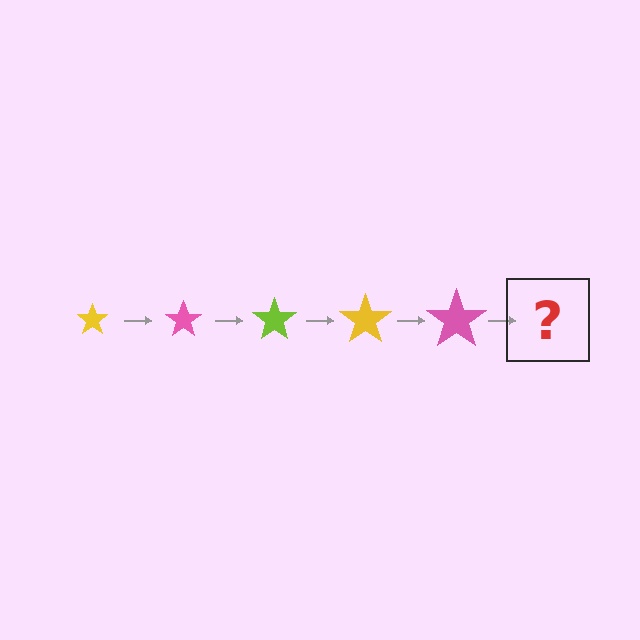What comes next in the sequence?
The next element should be a lime star, larger than the previous one.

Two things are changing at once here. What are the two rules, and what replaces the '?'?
The two rules are that the star grows larger each step and the color cycles through yellow, pink, and lime. The '?' should be a lime star, larger than the previous one.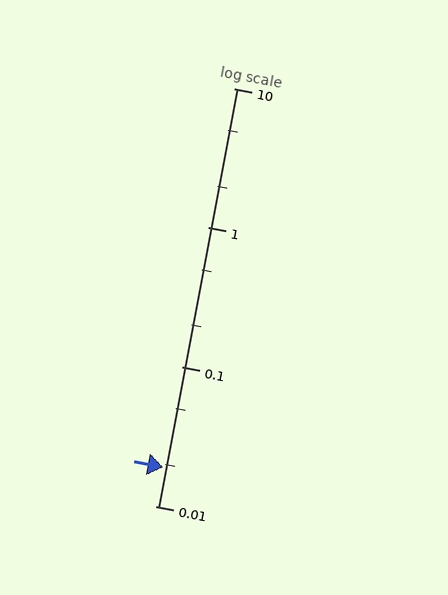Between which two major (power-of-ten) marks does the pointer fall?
The pointer is between 0.01 and 0.1.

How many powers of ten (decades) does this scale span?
The scale spans 3 decades, from 0.01 to 10.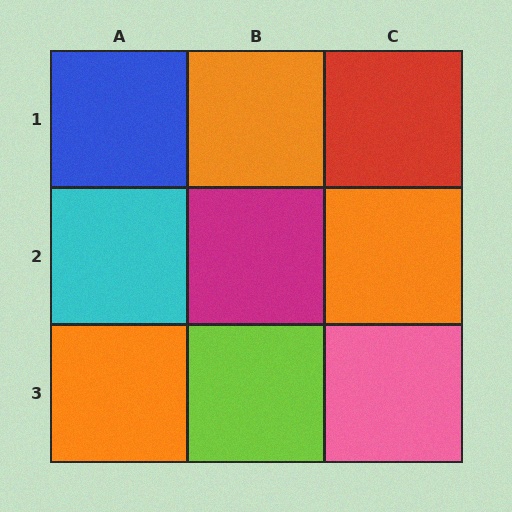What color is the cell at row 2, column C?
Orange.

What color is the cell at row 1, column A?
Blue.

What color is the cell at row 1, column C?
Red.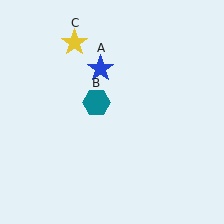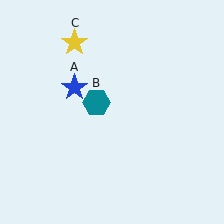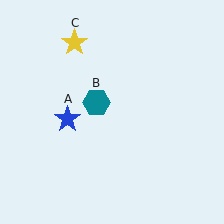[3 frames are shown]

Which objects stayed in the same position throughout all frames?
Teal hexagon (object B) and yellow star (object C) remained stationary.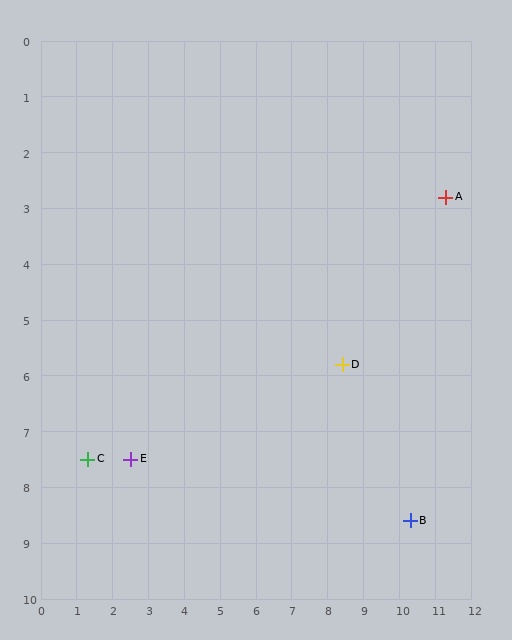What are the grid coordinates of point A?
Point A is at approximately (11.3, 2.8).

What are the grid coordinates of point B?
Point B is at approximately (10.3, 8.6).